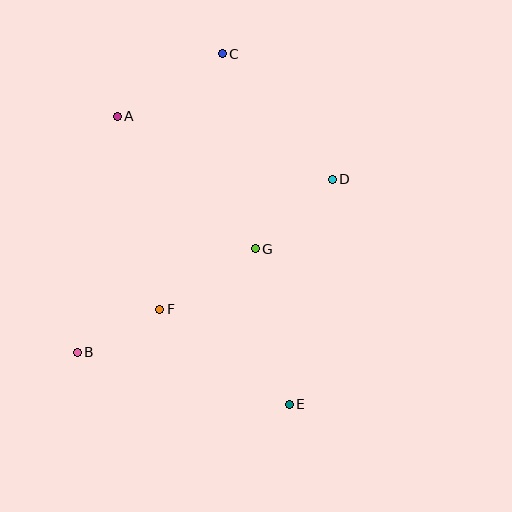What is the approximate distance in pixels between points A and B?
The distance between A and B is approximately 239 pixels.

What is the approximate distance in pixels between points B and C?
The distance between B and C is approximately 332 pixels.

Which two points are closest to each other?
Points B and F are closest to each other.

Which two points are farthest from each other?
Points C and E are farthest from each other.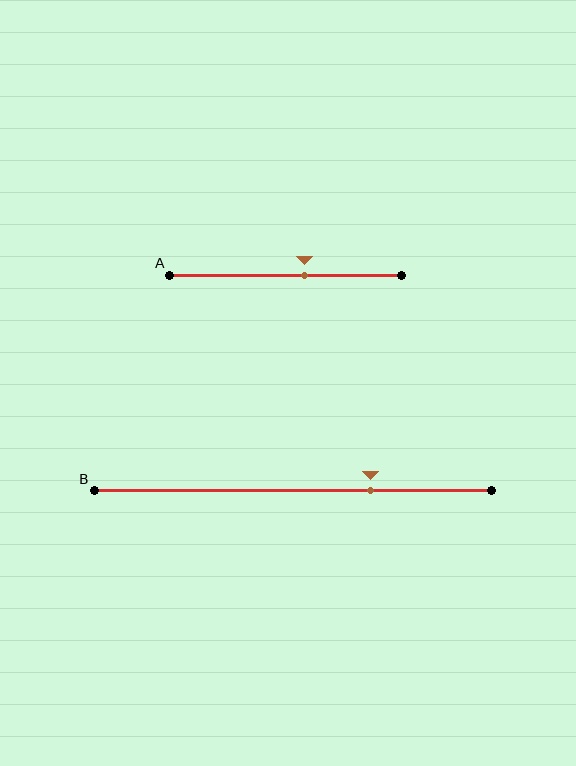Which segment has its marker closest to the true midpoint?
Segment A has its marker closest to the true midpoint.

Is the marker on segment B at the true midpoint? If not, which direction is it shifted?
No, the marker on segment B is shifted to the right by about 19% of the segment length.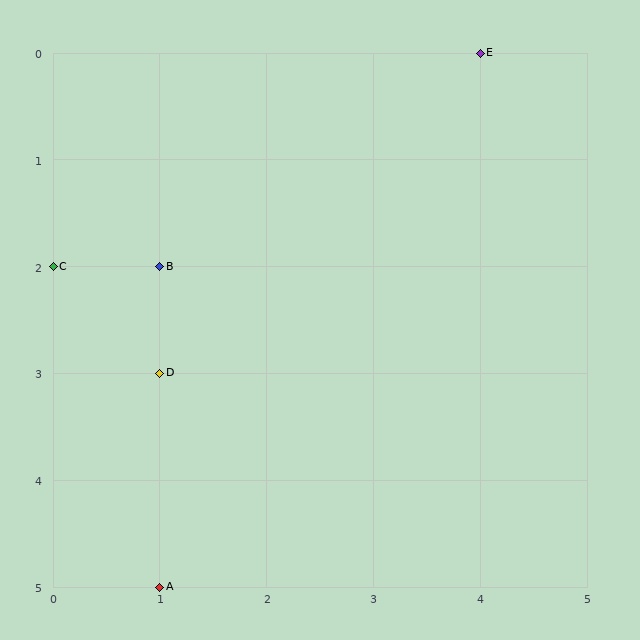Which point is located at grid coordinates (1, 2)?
Point B is at (1, 2).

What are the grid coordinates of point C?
Point C is at grid coordinates (0, 2).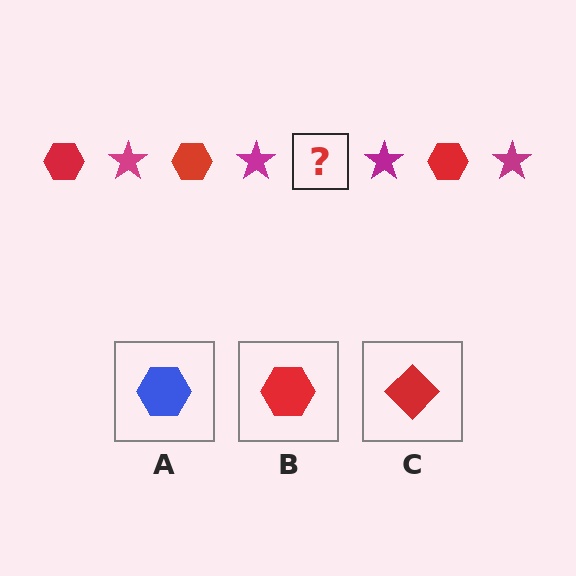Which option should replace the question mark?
Option B.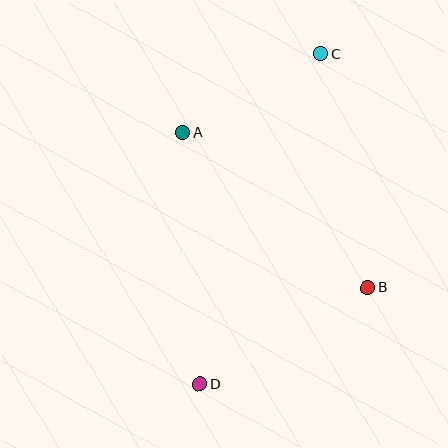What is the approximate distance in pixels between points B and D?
The distance between B and D is approximately 194 pixels.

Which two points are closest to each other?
Points A and C are closest to each other.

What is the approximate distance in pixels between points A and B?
The distance between A and B is approximately 241 pixels.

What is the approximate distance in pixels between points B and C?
The distance between B and C is approximately 238 pixels.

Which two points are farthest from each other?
Points C and D are farthest from each other.